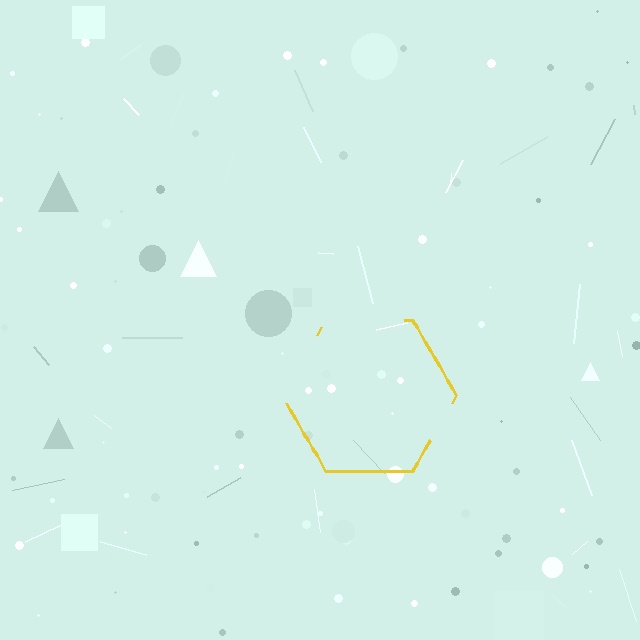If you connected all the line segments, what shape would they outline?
They would outline a hexagon.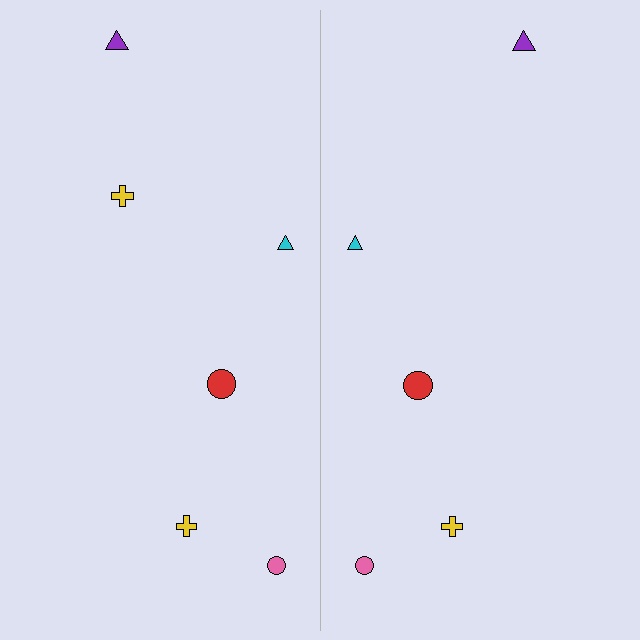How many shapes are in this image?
There are 11 shapes in this image.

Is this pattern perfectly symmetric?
No, the pattern is not perfectly symmetric. A yellow cross is missing from the right side.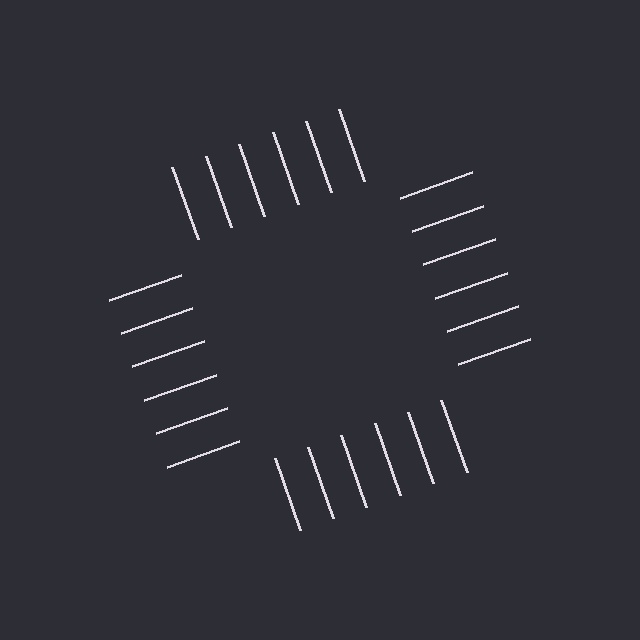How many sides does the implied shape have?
4 sides — the line-ends trace a square.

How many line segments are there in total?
24 — 6 along each of the 4 edges.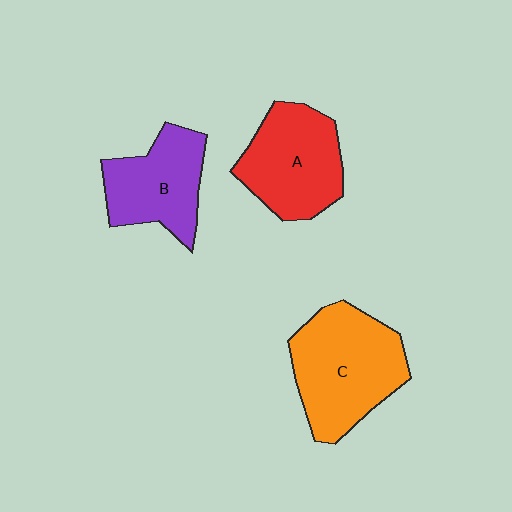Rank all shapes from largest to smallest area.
From largest to smallest: C (orange), A (red), B (purple).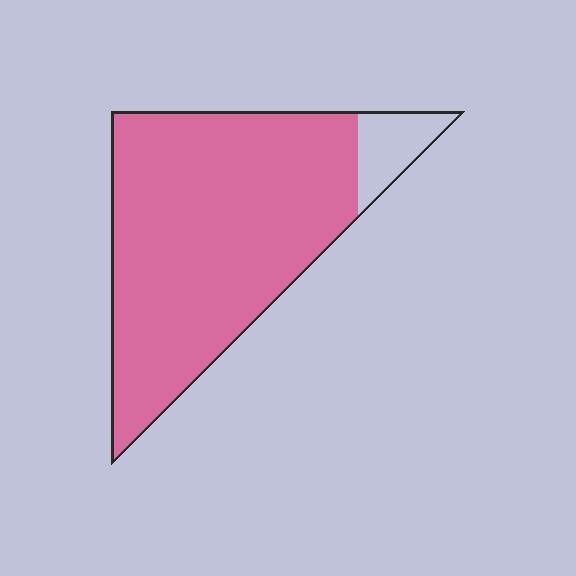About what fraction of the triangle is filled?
About nine tenths (9/10).